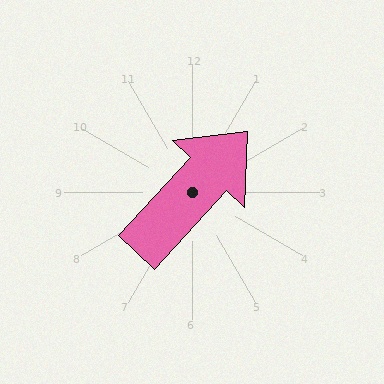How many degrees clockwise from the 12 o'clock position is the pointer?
Approximately 43 degrees.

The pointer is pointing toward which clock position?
Roughly 1 o'clock.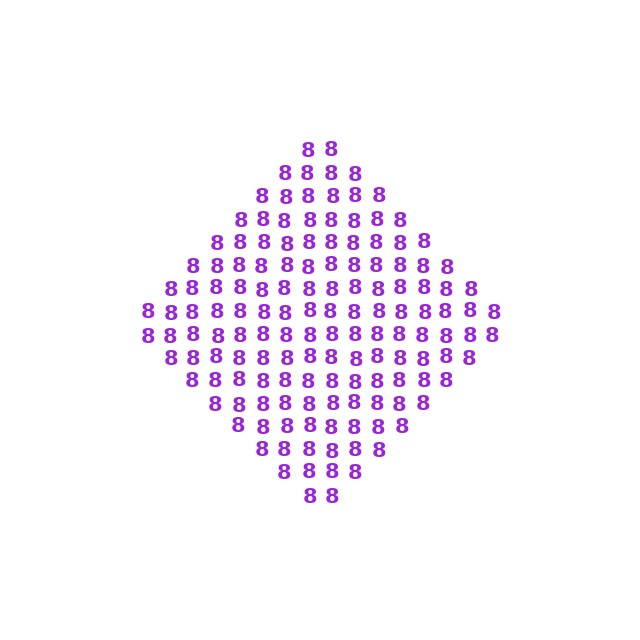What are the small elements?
The small elements are digit 8's.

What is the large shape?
The large shape is a diamond.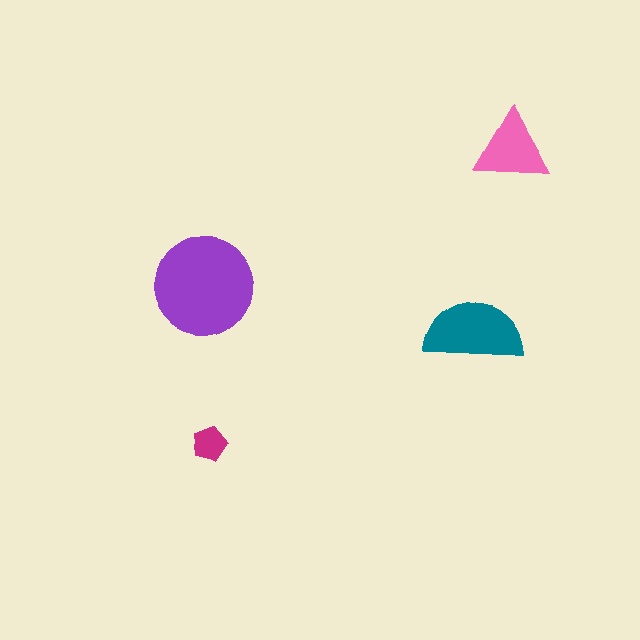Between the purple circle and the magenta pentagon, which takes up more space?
The purple circle.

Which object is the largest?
The purple circle.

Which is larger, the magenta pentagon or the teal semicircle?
The teal semicircle.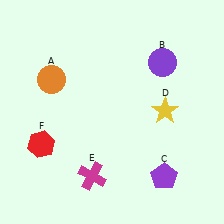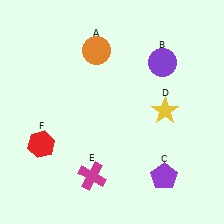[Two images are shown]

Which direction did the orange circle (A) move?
The orange circle (A) moved right.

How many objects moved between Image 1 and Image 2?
1 object moved between the two images.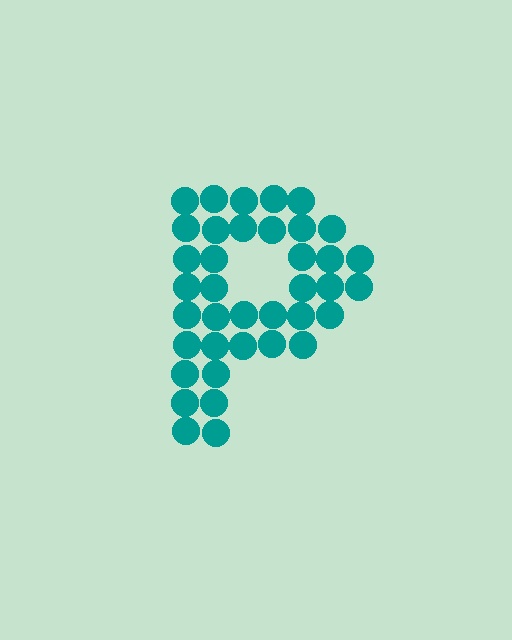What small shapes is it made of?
It is made of small circles.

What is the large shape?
The large shape is the letter P.